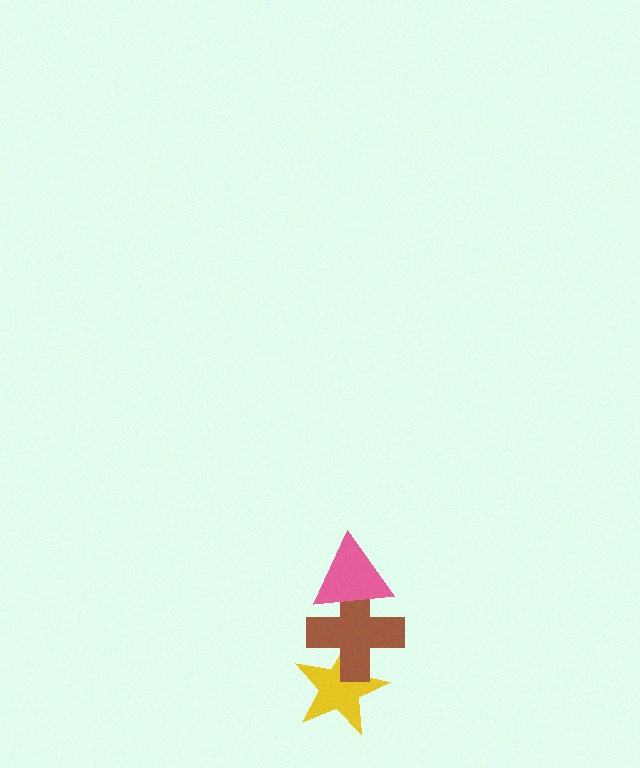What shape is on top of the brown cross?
The pink triangle is on top of the brown cross.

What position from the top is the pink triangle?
The pink triangle is 1st from the top.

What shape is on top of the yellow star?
The brown cross is on top of the yellow star.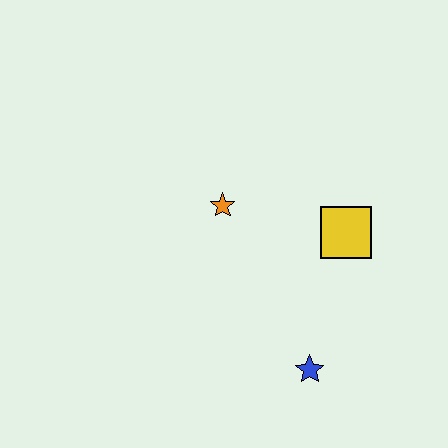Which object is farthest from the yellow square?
The blue star is farthest from the yellow square.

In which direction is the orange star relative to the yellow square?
The orange star is to the left of the yellow square.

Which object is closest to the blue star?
The yellow square is closest to the blue star.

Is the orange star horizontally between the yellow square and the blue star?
No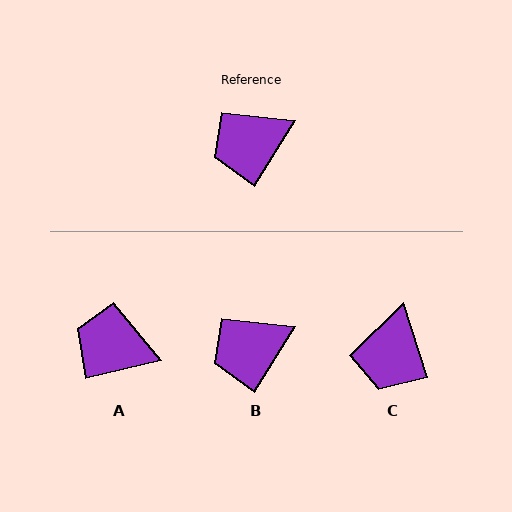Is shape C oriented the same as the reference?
No, it is off by about 50 degrees.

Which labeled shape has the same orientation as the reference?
B.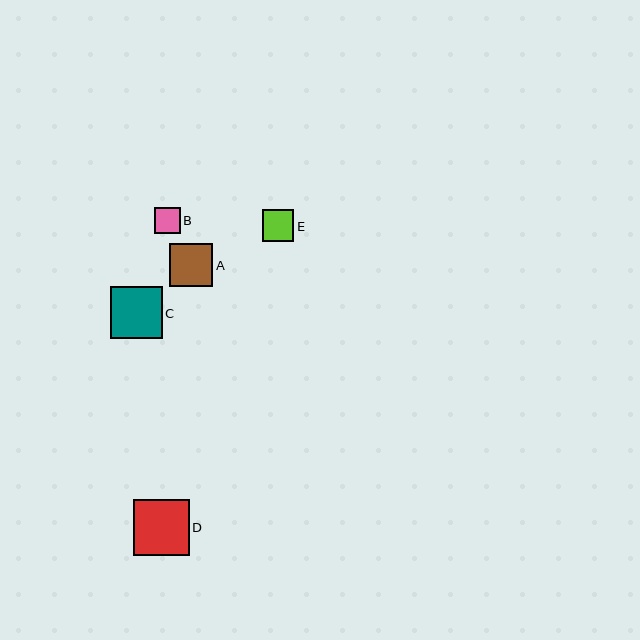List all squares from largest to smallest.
From largest to smallest: D, C, A, E, B.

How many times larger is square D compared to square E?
Square D is approximately 1.8 times the size of square E.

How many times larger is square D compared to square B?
Square D is approximately 2.2 times the size of square B.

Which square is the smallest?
Square B is the smallest with a size of approximately 26 pixels.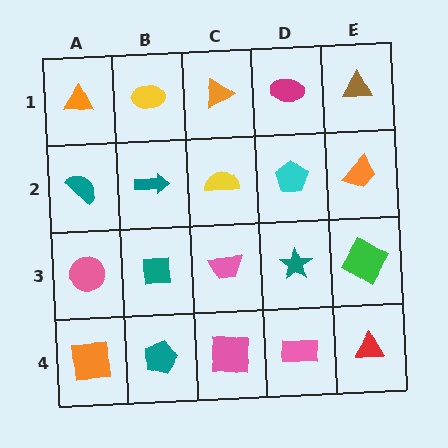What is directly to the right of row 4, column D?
A red triangle.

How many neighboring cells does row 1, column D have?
3.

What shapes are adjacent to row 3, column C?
A yellow semicircle (row 2, column C), a pink square (row 4, column C), a teal square (row 3, column B), a teal star (row 3, column D).